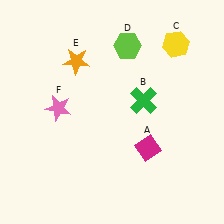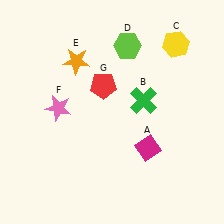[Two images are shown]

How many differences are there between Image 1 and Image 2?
There is 1 difference between the two images.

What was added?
A red pentagon (G) was added in Image 2.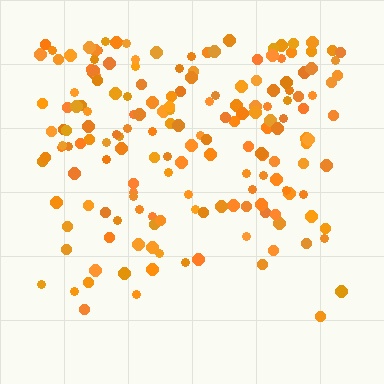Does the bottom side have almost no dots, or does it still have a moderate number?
Still a moderate number, just noticeably fewer than the top.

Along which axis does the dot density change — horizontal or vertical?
Vertical.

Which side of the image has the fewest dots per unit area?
The bottom.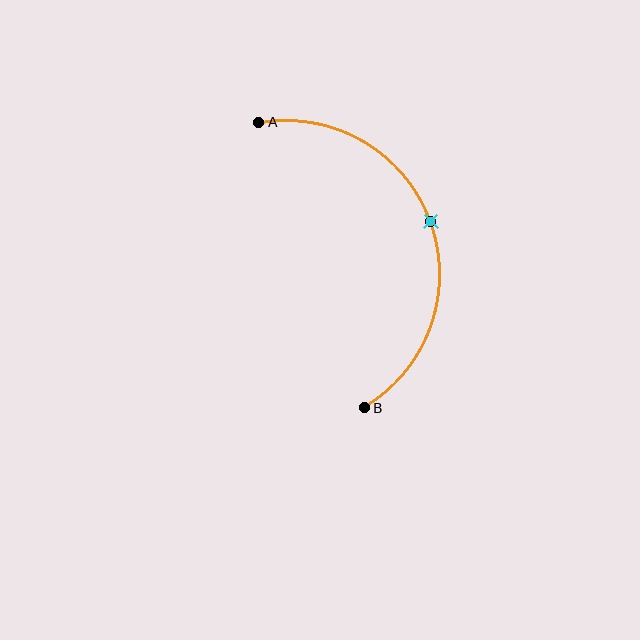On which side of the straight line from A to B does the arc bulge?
The arc bulges to the right of the straight line connecting A and B.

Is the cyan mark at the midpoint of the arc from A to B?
Yes. The cyan mark lies on the arc at equal arc-length from both A and B — it is the arc midpoint.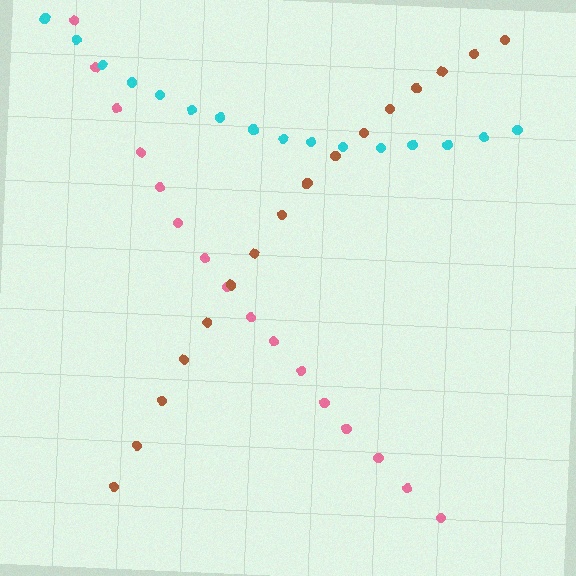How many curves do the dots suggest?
There are 3 distinct paths.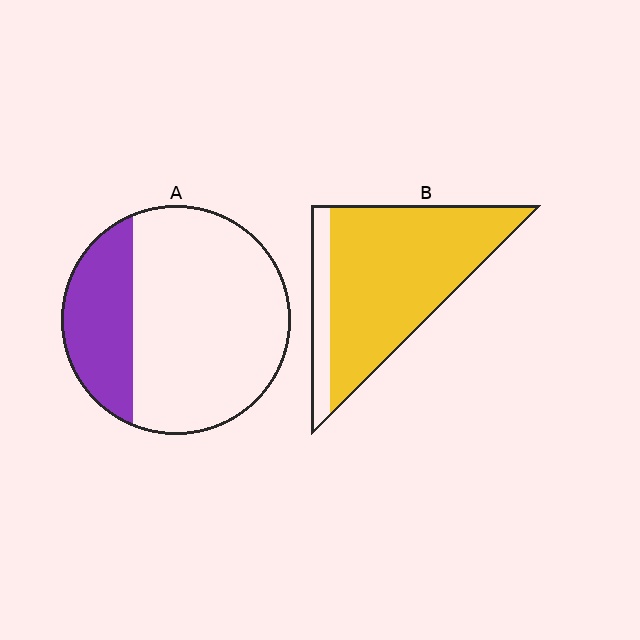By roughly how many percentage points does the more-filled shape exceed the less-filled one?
By roughly 55 percentage points (B over A).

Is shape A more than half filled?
No.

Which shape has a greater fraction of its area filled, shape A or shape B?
Shape B.